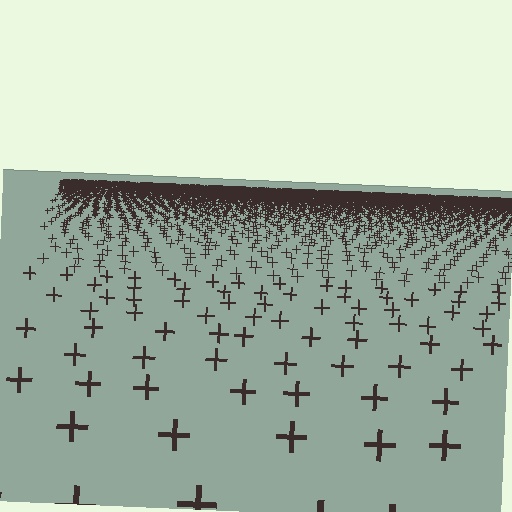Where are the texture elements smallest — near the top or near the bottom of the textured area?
Near the top.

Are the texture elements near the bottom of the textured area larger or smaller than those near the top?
Larger. Near the bottom, elements are closer to the viewer and appear at a bigger on-screen size.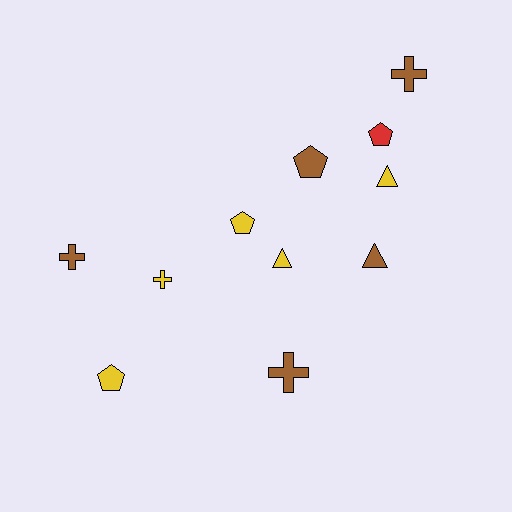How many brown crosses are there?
There are 3 brown crosses.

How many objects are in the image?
There are 11 objects.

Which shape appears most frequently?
Cross, with 4 objects.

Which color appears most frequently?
Yellow, with 5 objects.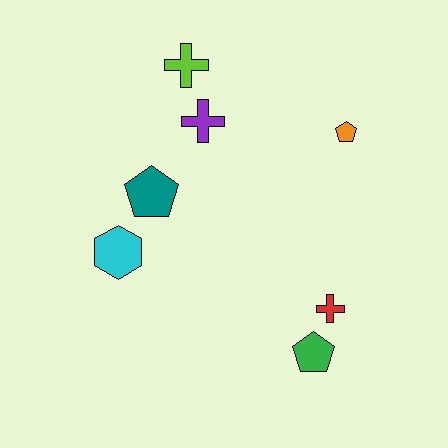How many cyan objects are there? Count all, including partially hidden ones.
There is 1 cyan object.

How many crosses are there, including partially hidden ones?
There are 3 crosses.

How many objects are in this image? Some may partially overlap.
There are 7 objects.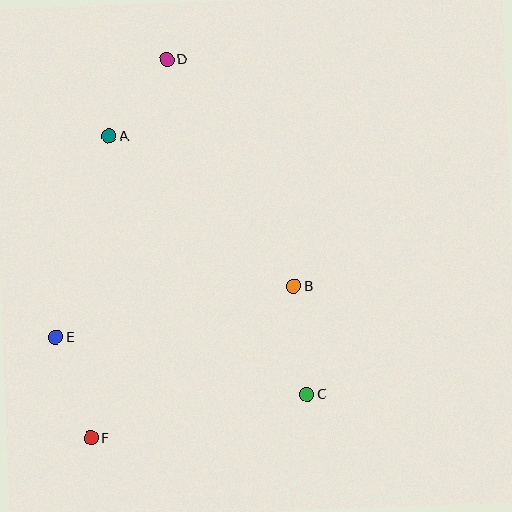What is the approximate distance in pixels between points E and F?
The distance between E and F is approximately 107 pixels.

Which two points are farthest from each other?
Points D and F are farthest from each other.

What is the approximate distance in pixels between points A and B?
The distance between A and B is approximately 238 pixels.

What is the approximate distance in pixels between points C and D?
The distance between C and D is approximately 363 pixels.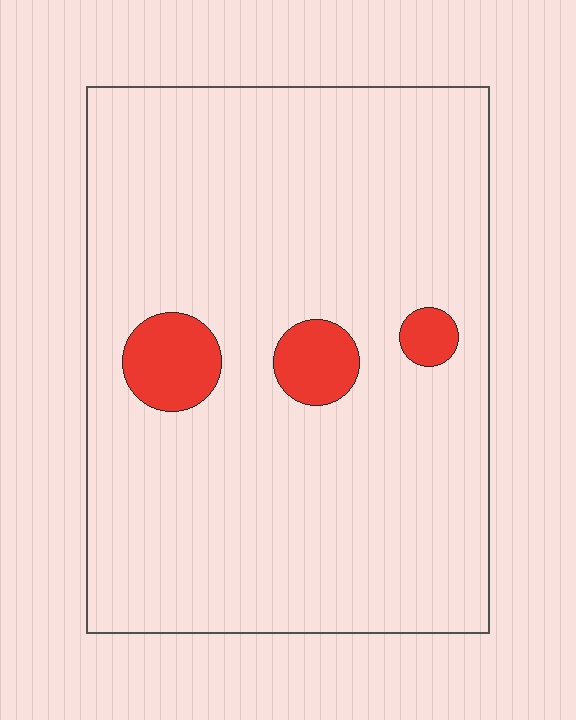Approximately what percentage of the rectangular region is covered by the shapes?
Approximately 10%.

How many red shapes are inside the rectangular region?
3.